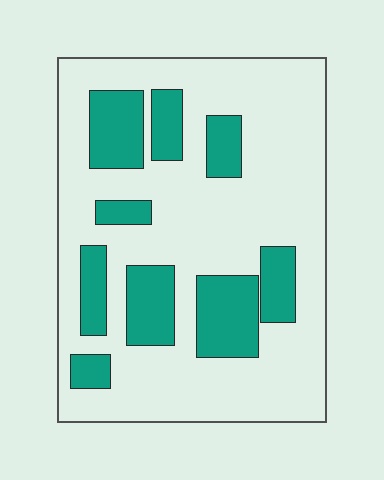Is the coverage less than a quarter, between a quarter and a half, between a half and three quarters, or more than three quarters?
Between a quarter and a half.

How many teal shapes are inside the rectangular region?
9.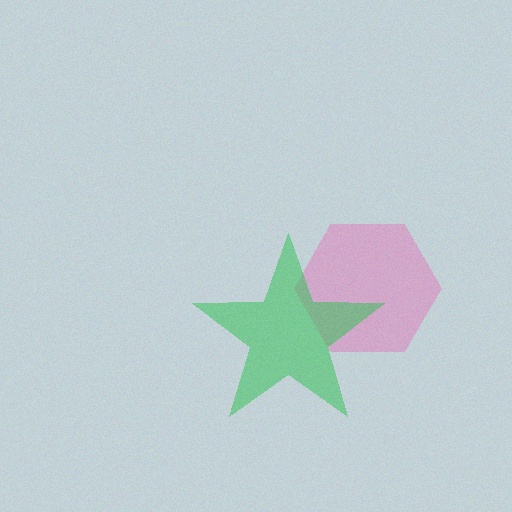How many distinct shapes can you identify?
There are 2 distinct shapes: a pink hexagon, a green star.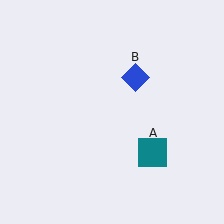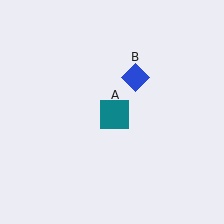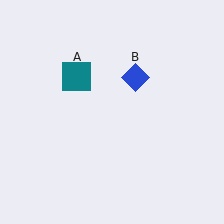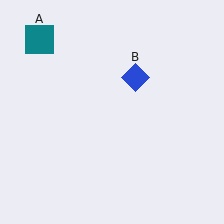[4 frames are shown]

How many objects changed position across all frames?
1 object changed position: teal square (object A).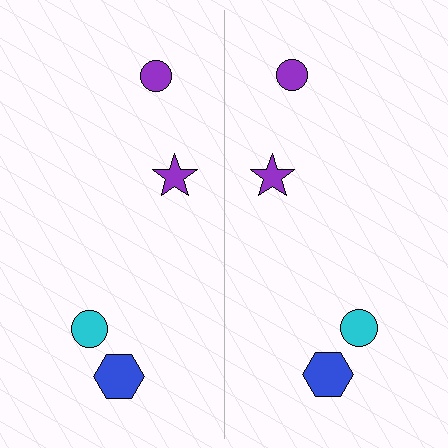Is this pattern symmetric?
Yes, this pattern has bilateral (reflection) symmetry.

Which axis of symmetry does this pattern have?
The pattern has a vertical axis of symmetry running through the center of the image.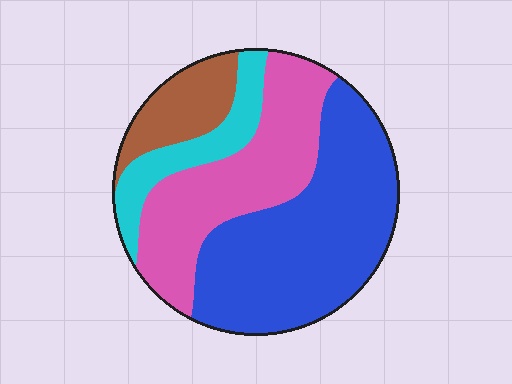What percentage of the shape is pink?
Pink takes up about one third (1/3) of the shape.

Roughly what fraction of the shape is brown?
Brown covers roughly 10% of the shape.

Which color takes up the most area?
Blue, at roughly 45%.